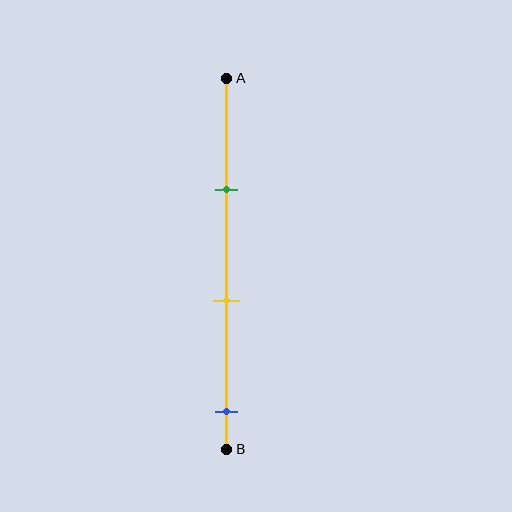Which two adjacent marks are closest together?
The green and yellow marks are the closest adjacent pair.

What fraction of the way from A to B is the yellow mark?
The yellow mark is approximately 60% (0.6) of the way from A to B.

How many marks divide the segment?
There are 3 marks dividing the segment.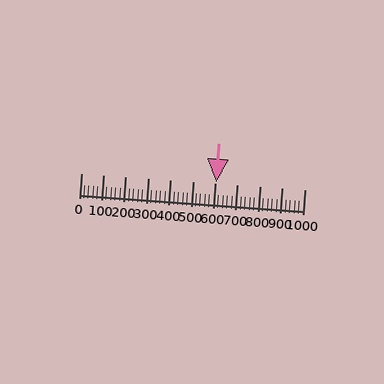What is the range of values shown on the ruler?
The ruler shows values from 0 to 1000.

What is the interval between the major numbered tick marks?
The major tick marks are spaced 100 units apart.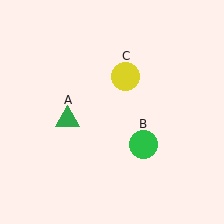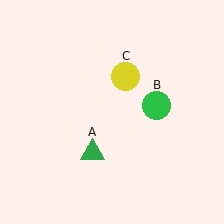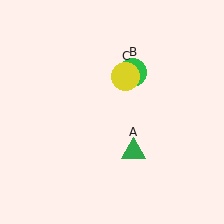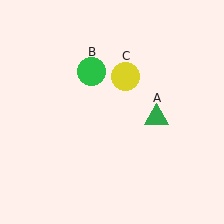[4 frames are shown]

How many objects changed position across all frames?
2 objects changed position: green triangle (object A), green circle (object B).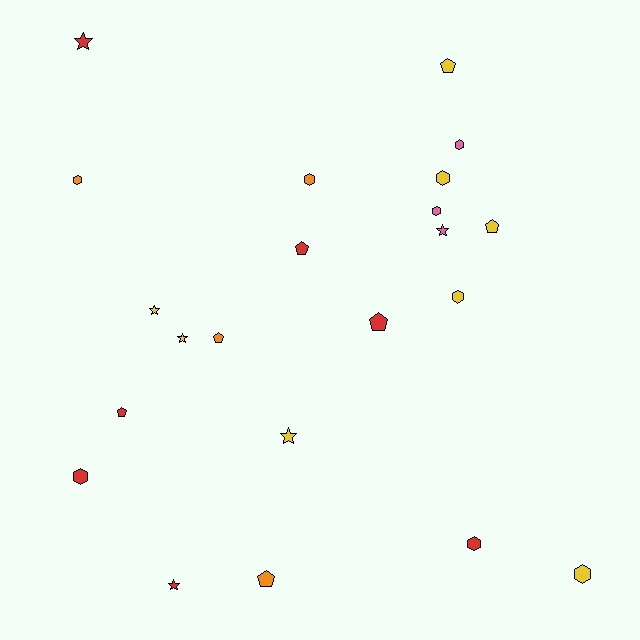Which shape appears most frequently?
Hexagon, with 9 objects.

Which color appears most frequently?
Yellow, with 8 objects.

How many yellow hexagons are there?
There are 3 yellow hexagons.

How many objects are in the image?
There are 22 objects.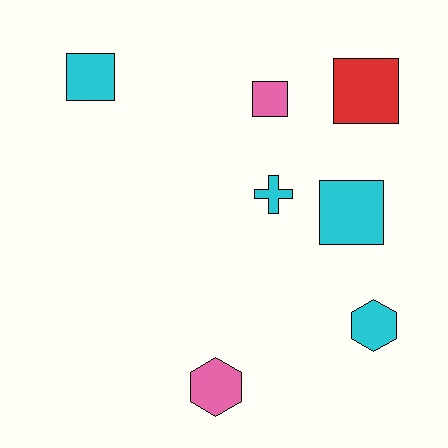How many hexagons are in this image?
There are 2 hexagons.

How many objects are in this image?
There are 7 objects.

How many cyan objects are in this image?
There are 4 cyan objects.